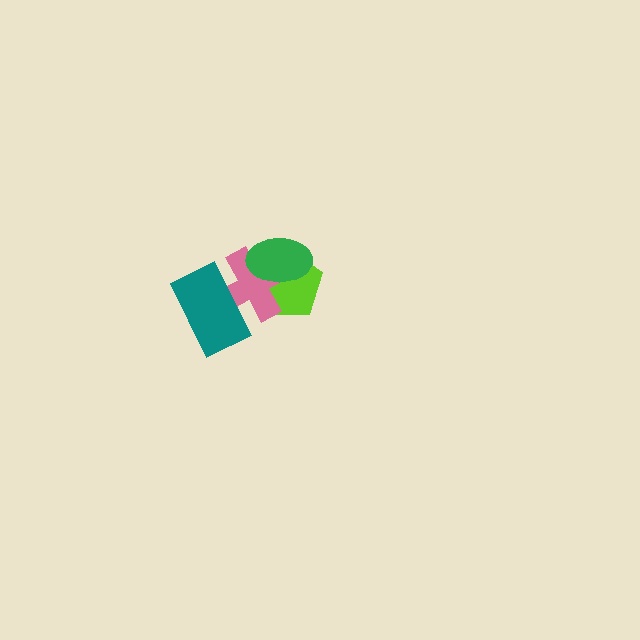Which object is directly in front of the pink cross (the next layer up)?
The teal rectangle is directly in front of the pink cross.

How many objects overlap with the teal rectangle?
1 object overlaps with the teal rectangle.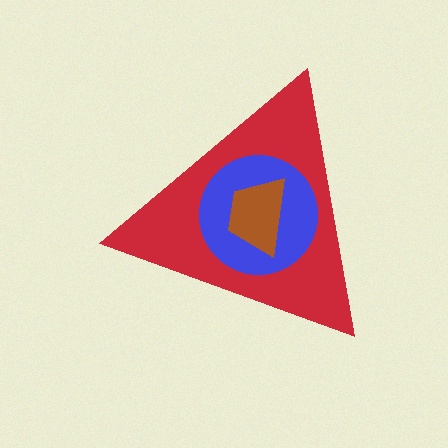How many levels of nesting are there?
3.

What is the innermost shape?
The brown trapezoid.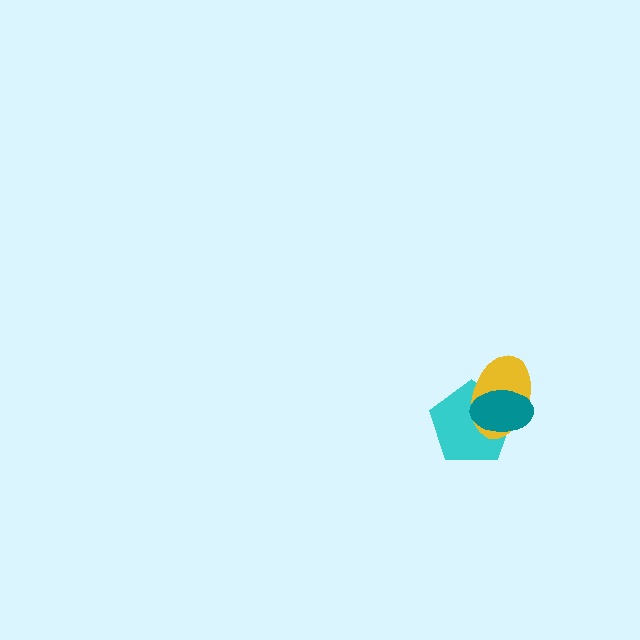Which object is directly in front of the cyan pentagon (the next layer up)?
The yellow ellipse is directly in front of the cyan pentagon.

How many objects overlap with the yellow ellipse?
2 objects overlap with the yellow ellipse.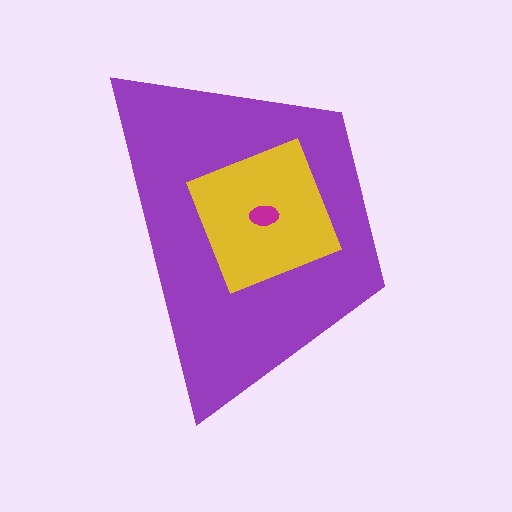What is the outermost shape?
The purple trapezoid.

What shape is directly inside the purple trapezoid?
The yellow square.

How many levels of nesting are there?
3.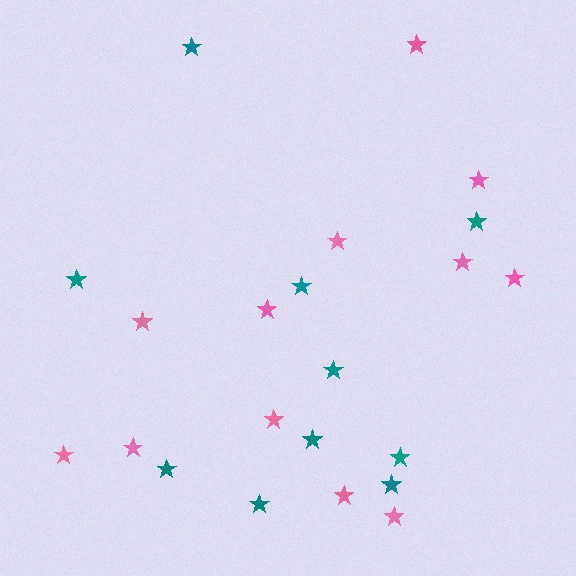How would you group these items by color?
There are 2 groups: one group of teal stars (10) and one group of pink stars (12).